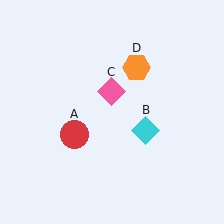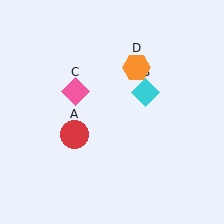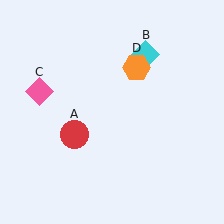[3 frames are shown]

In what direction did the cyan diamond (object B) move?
The cyan diamond (object B) moved up.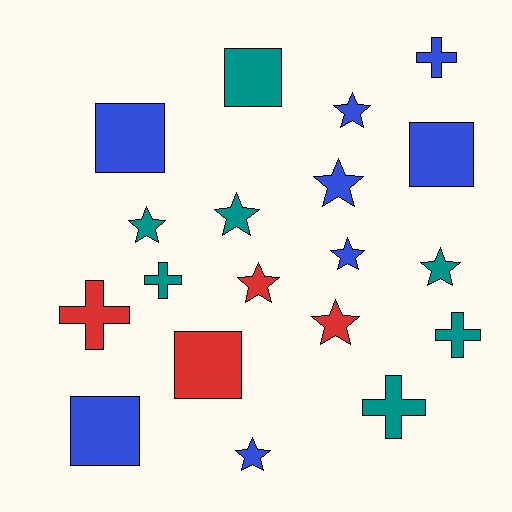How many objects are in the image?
There are 19 objects.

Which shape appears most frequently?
Star, with 9 objects.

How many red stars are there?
There are 2 red stars.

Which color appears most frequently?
Blue, with 8 objects.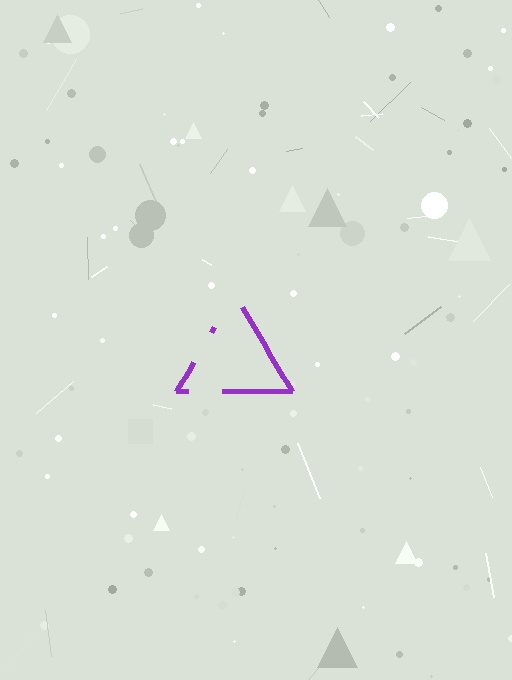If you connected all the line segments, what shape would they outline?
They would outline a triangle.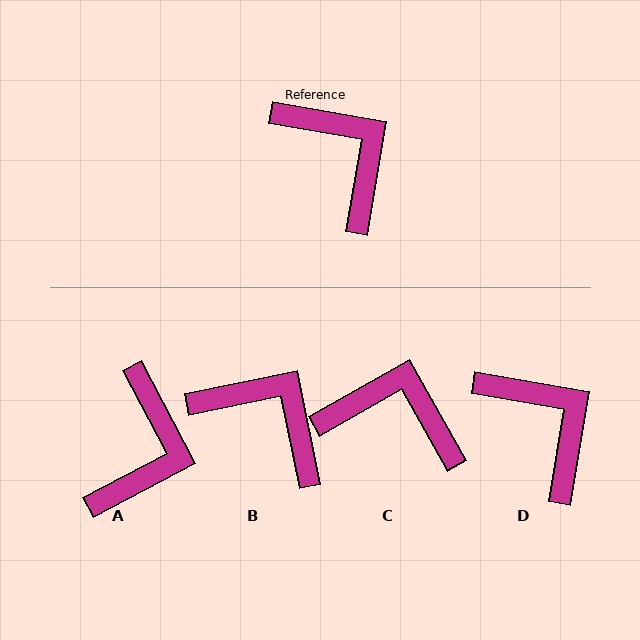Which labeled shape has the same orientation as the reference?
D.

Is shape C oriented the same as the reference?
No, it is off by about 39 degrees.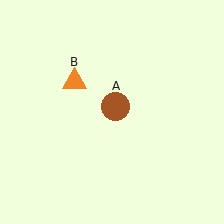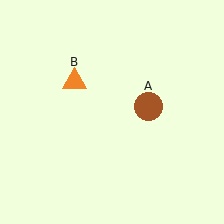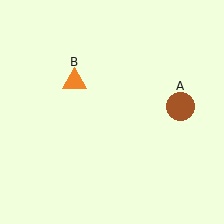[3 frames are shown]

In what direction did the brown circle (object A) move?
The brown circle (object A) moved right.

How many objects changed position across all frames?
1 object changed position: brown circle (object A).